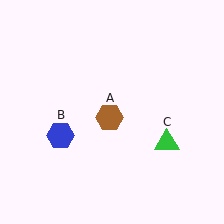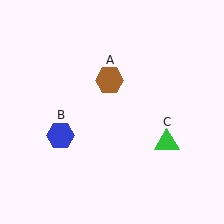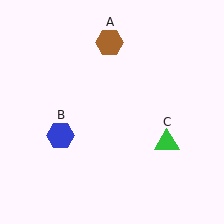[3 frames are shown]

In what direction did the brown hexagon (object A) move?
The brown hexagon (object A) moved up.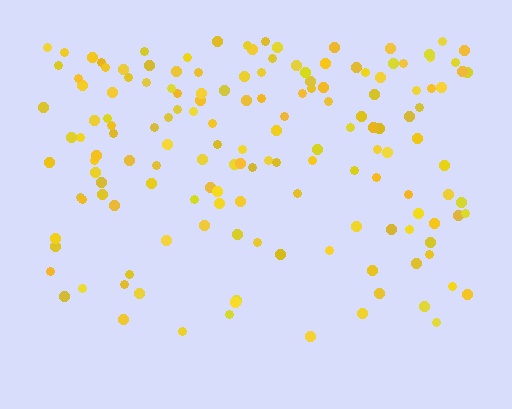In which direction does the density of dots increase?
From bottom to top, with the top side densest.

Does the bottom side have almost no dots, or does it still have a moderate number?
Still a moderate number, just noticeably fewer than the top.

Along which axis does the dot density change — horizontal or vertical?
Vertical.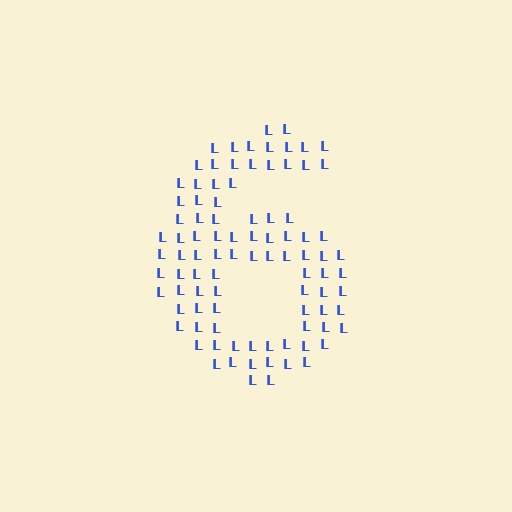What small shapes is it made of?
It is made of small letter L's.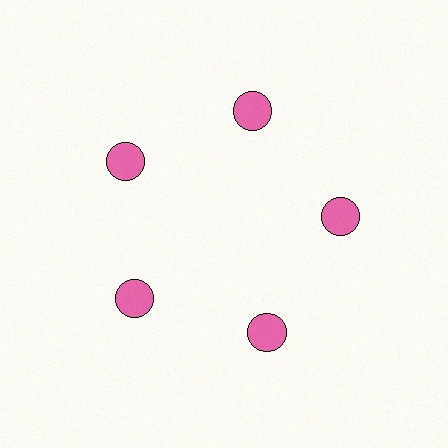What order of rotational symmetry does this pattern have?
This pattern has 5-fold rotational symmetry.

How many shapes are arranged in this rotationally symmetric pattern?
There are 5 shapes, arranged in 5 groups of 1.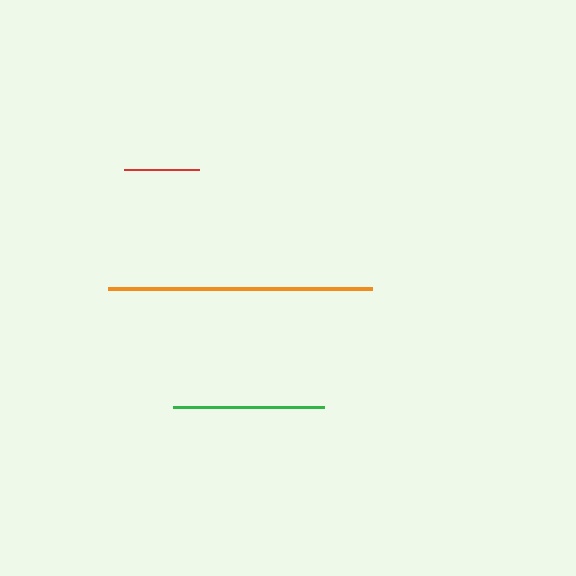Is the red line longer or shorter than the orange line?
The orange line is longer than the red line.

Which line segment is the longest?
The orange line is the longest at approximately 264 pixels.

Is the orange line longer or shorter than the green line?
The orange line is longer than the green line.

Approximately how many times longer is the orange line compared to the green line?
The orange line is approximately 1.8 times the length of the green line.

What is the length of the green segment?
The green segment is approximately 150 pixels long.